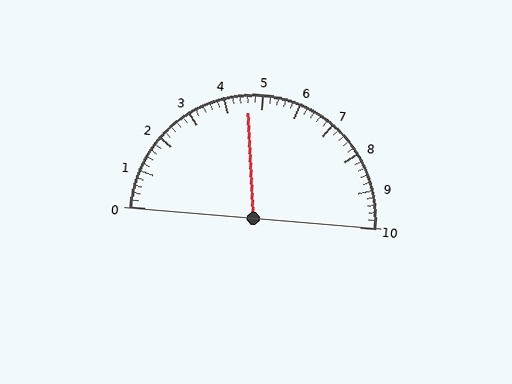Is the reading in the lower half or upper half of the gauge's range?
The reading is in the lower half of the range (0 to 10).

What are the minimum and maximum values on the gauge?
The gauge ranges from 0 to 10.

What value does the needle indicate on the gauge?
The needle indicates approximately 4.6.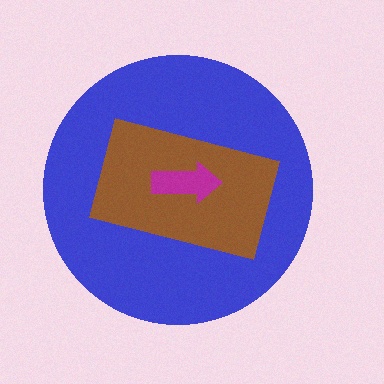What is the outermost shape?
The blue circle.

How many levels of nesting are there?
3.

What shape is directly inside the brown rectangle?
The magenta arrow.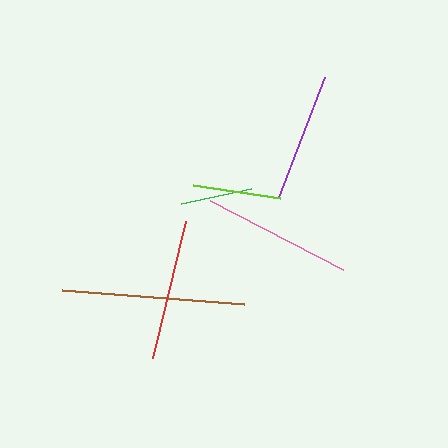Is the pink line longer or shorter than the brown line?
The brown line is longer than the pink line.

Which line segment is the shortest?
The green line is the shortest at approximately 71 pixels.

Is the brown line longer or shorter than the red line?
The brown line is longer than the red line.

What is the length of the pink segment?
The pink segment is approximately 150 pixels long.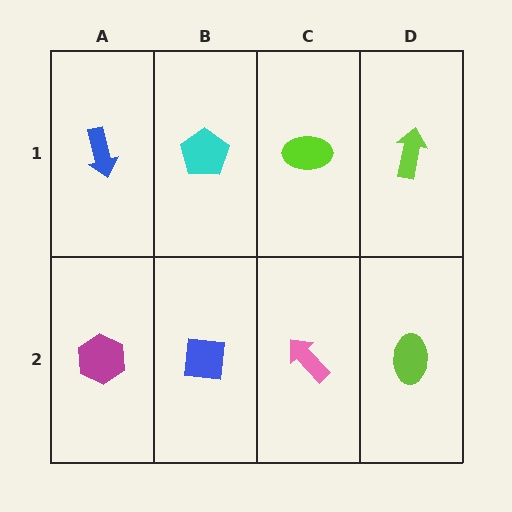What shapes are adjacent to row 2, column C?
A lime ellipse (row 1, column C), a blue square (row 2, column B), a lime ellipse (row 2, column D).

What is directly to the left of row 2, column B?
A magenta hexagon.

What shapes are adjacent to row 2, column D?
A lime arrow (row 1, column D), a pink arrow (row 2, column C).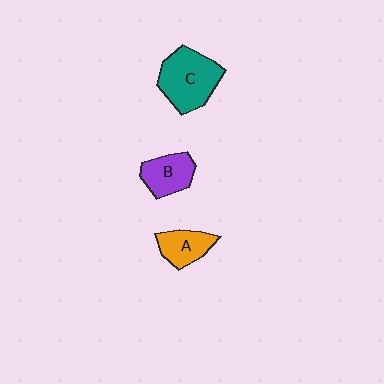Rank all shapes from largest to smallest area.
From largest to smallest: C (teal), B (purple), A (orange).